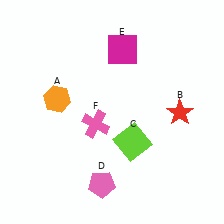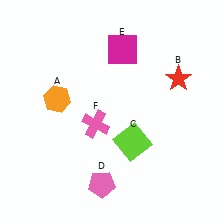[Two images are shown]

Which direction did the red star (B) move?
The red star (B) moved up.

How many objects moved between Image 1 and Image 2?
1 object moved between the two images.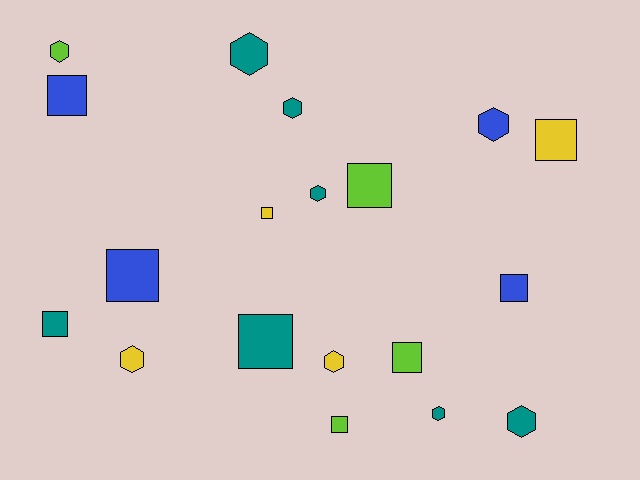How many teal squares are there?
There are 2 teal squares.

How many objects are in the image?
There are 19 objects.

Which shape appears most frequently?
Square, with 10 objects.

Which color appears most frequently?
Teal, with 7 objects.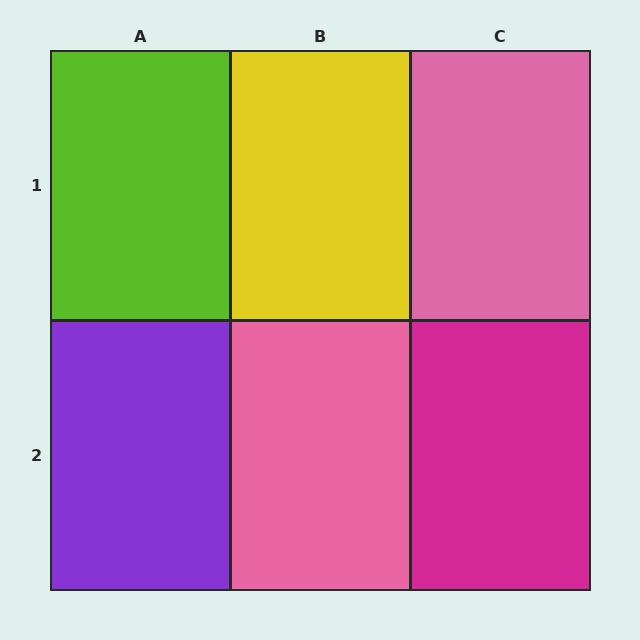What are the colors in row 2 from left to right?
Purple, pink, magenta.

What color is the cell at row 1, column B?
Yellow.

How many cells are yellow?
1 cell is yellow.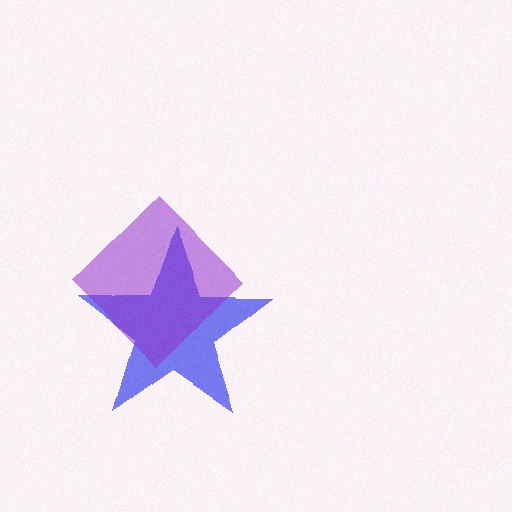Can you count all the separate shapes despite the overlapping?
Yes, there are 2 separate shapes.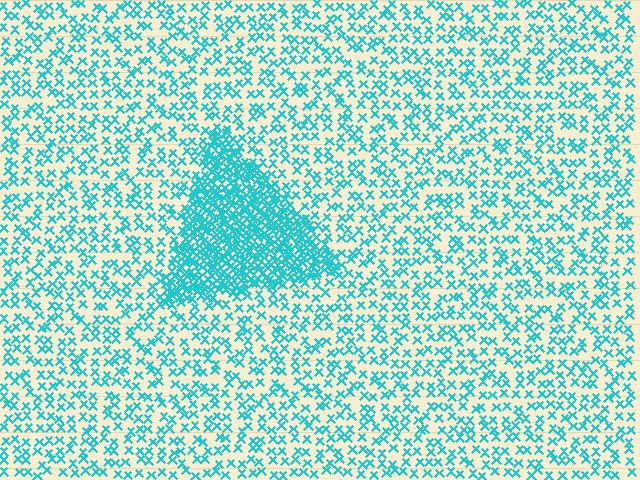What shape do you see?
I see a triangle.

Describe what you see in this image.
The image contains small cyan elements arranged at two different densities. A triangle-shaped region is visible where the elements are more densely packed than the surrounding area.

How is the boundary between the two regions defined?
The boundary is defined by a change in element density (approximately 2.9x ratio). All elements are the same color, size, and shape.